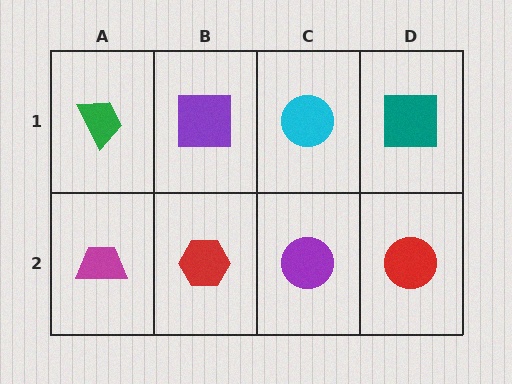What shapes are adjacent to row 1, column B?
A red hexagon (row 2, column B), a green trapezoid (row 1, column A), a cyan circle (row 1, column C).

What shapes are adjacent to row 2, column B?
A purple square (row 1, column B), a magenta trapezoid (row 2, column A), a purple circle (row 2, column C).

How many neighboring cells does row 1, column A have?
2.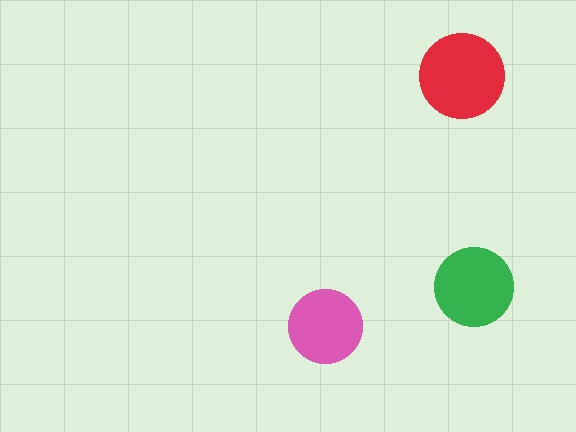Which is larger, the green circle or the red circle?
The red one.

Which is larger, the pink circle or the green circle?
The green one.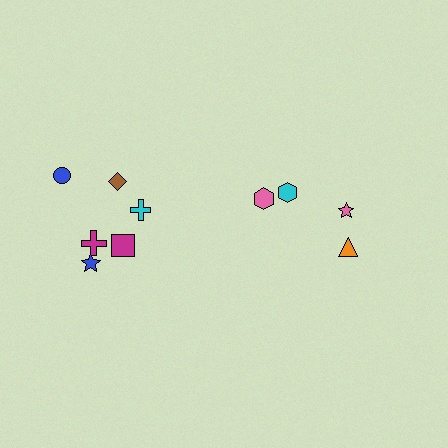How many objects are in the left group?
There are 6 objects.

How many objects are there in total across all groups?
There are 10 objects.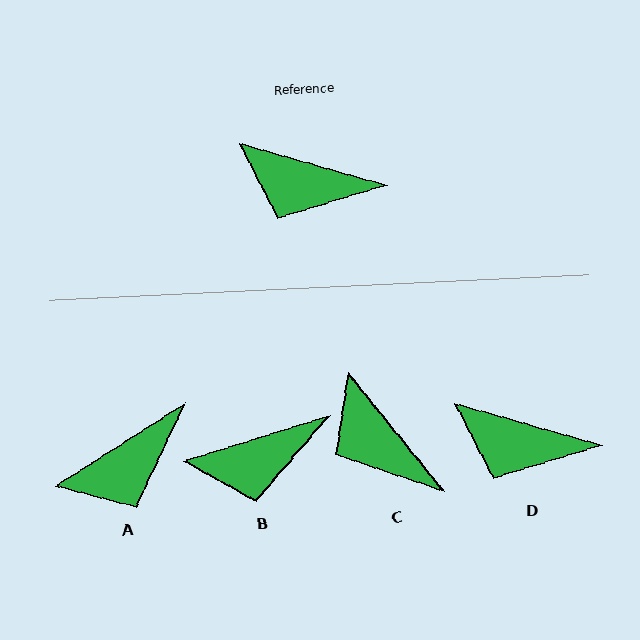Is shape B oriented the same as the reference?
No, it is off by about 33 degrees.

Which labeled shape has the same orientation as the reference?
D.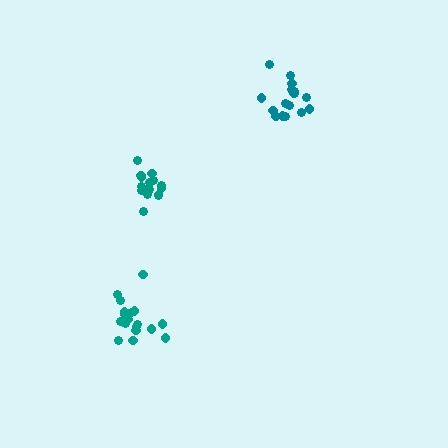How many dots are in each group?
Group 1: 18 dots, Group 2: 16 dots, Group 3: 18 dots (52 total).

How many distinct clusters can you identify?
There are 3 distinct clusters.